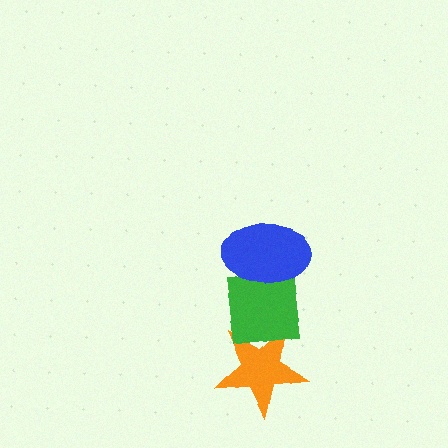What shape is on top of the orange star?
The green square is on top of the orange star.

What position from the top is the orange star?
The orange star is 3rd from the top.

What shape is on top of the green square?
The blue ellipse is on top of the green square.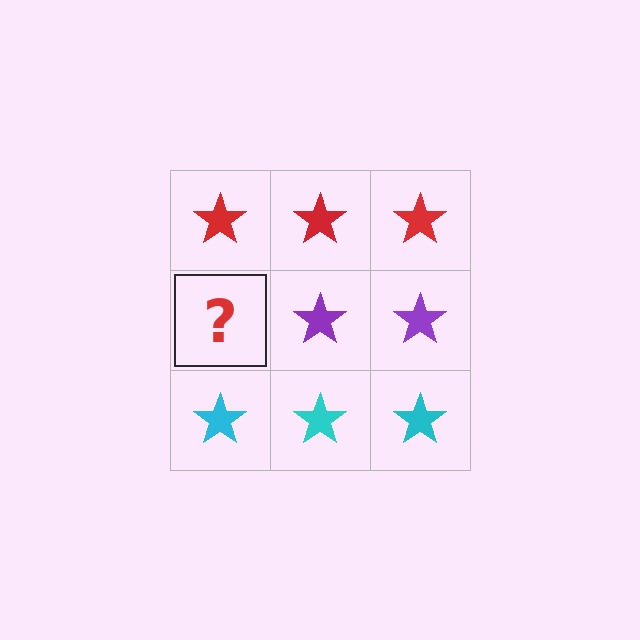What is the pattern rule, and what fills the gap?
The rule is that each row has a consistent color. The gap should be filled with a purple star.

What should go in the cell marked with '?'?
The missing cell should contain a purple star.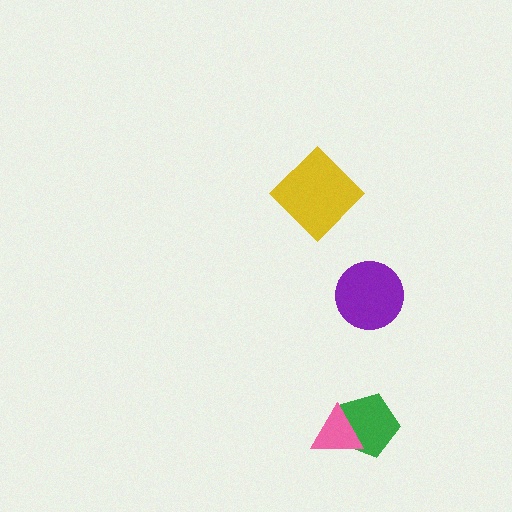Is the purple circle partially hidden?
No, no other shape covers it.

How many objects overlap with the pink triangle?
1 object overlaps with the pink triangle.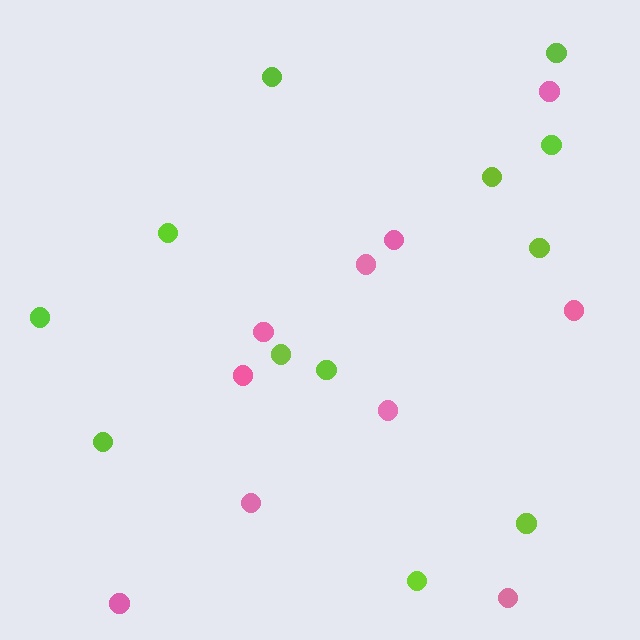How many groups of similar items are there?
There are 2 groups: one group of pink circles (10) and one group of lime circles (12).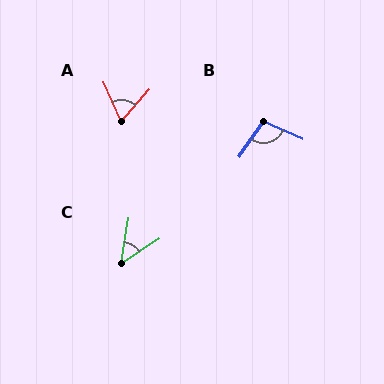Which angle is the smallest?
C, at approximately 47 degrees.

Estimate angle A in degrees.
Approximately 65 degrees.